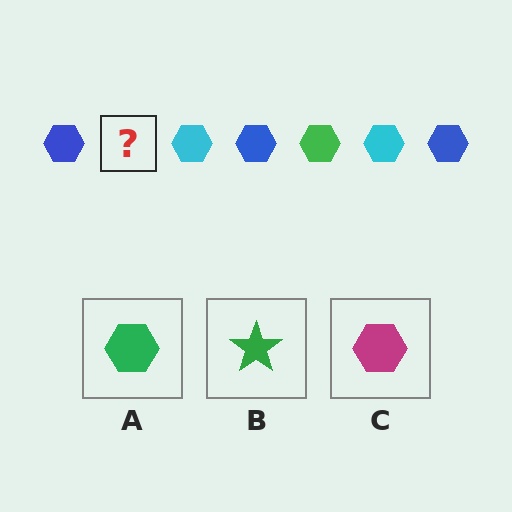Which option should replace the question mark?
Option A.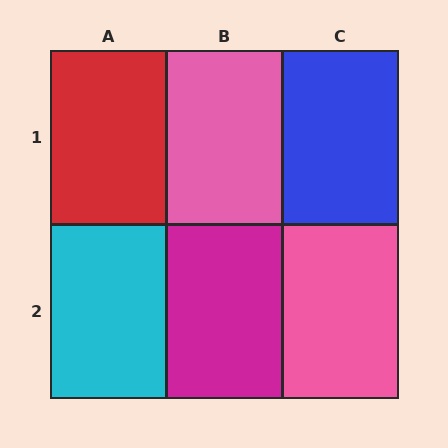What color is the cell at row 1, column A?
Red.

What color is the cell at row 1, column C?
Blue.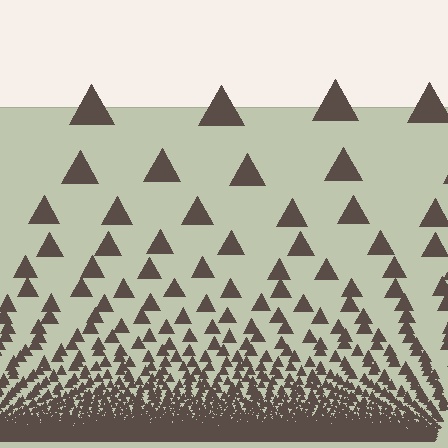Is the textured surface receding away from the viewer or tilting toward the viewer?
The surface appears to tilt toward the viewer. Texture elements get larger and sparser toward the top.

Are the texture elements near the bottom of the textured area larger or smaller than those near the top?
Smaller. The gradient is inverted — elements near the bottom are smaller and denser.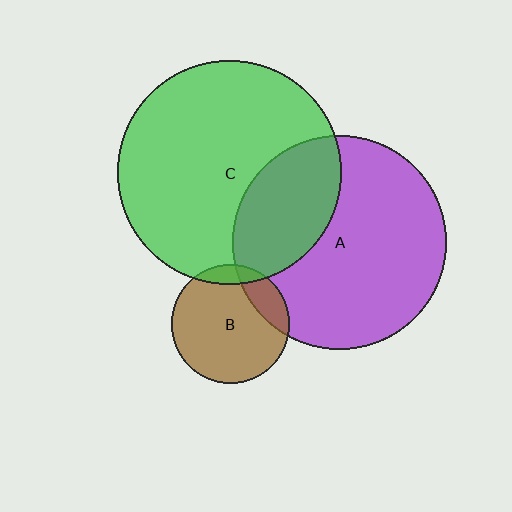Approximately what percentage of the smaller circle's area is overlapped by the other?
Approximately 30%.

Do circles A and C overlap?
Yes.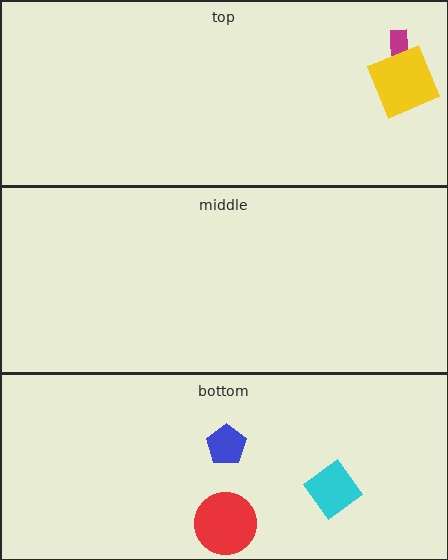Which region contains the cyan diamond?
The bottom region.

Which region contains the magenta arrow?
The top region.